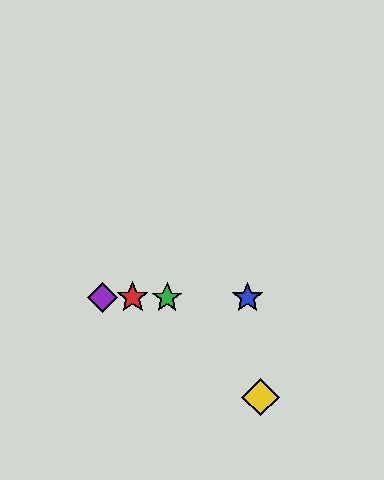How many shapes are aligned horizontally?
4 shapes (the red star, the blue star, the green star, the purple diamond) are aligned horizontally.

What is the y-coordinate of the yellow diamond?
The yellow diamond is at y≈397.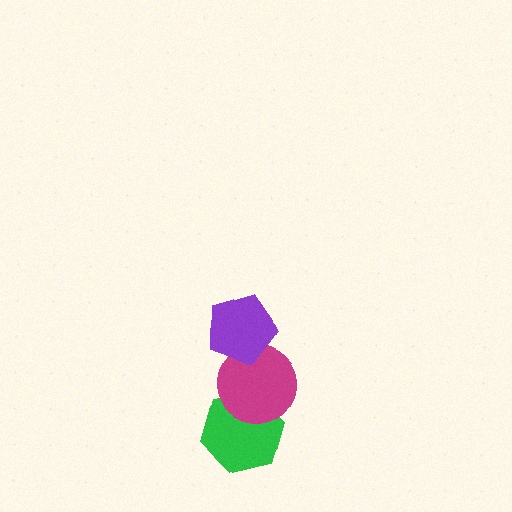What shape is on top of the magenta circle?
The purple pentagon is on top of the magenta circle.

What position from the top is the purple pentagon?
The purple pentagon is 1st from the top.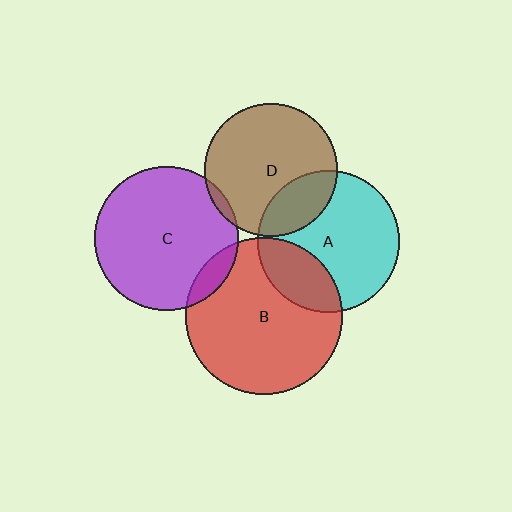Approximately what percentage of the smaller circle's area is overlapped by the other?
Approximately 25%.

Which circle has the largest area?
Circle B (red).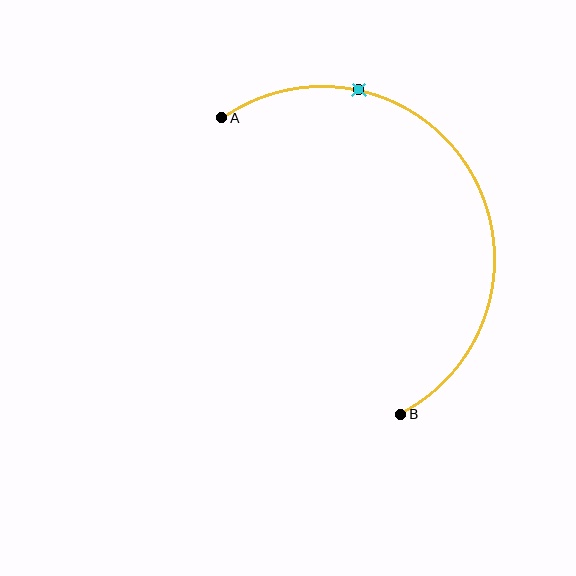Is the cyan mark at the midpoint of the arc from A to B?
No. The cyan mark lies on the arc but is closer to endpoint A. The arc midpoint would be at the point on the curve equidistant along the arc from both A and B.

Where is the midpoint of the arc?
The arc midpoint is the point on the curve farthest from the straight line joining A and B. It sits to the right of that line.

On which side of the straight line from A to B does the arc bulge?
The arc bulges to the right of the straight line connecting A and B.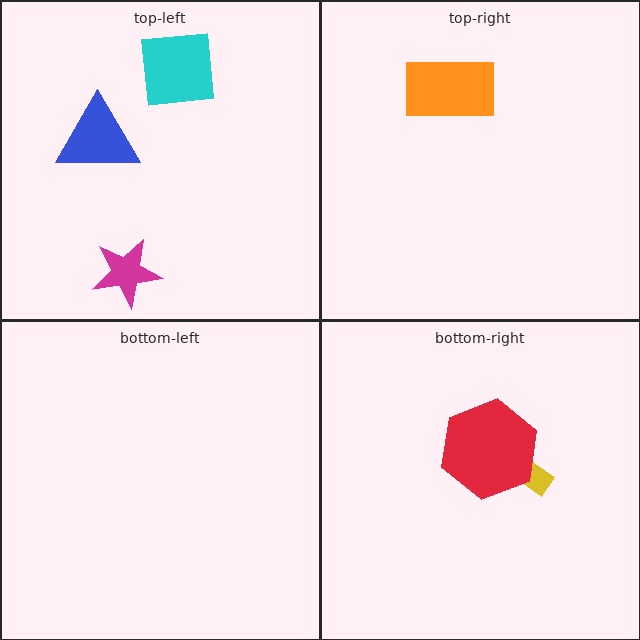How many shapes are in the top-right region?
1.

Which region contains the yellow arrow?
The bottom-right region.